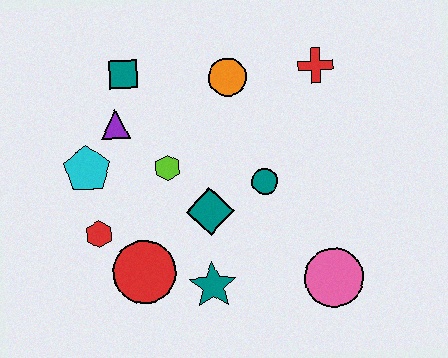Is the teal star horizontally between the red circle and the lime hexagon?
No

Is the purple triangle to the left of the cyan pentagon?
No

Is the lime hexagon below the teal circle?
No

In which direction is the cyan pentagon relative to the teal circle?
The cyan pentagon is to the left of the teal circle.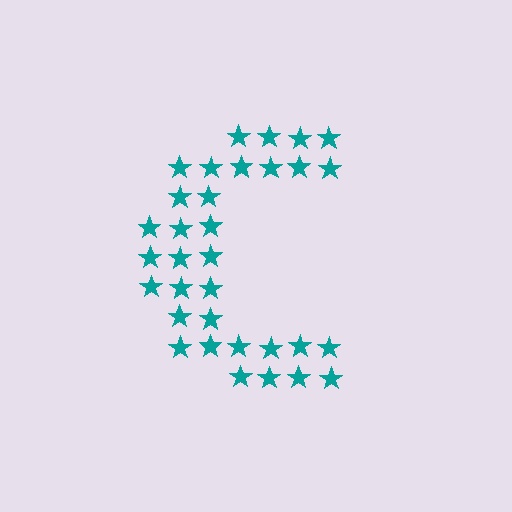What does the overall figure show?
The overall figure shows the letter C.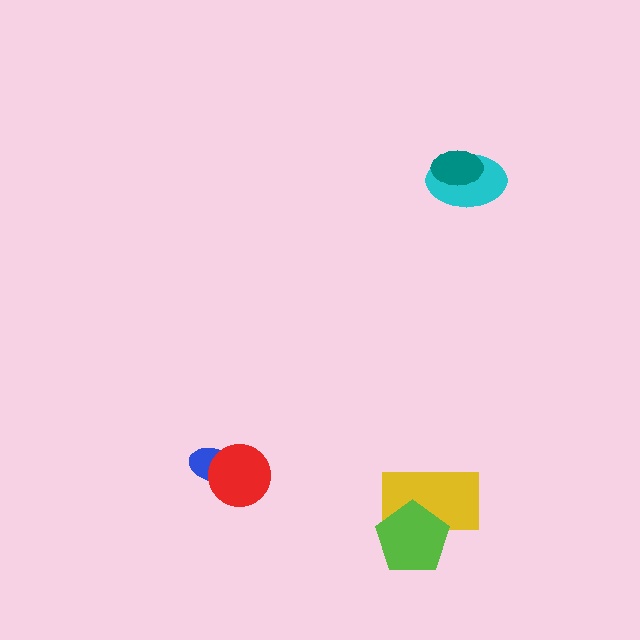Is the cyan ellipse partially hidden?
Yes, it is partially covered by another shape.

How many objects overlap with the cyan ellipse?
1 object overlaps with the cyan ellipse.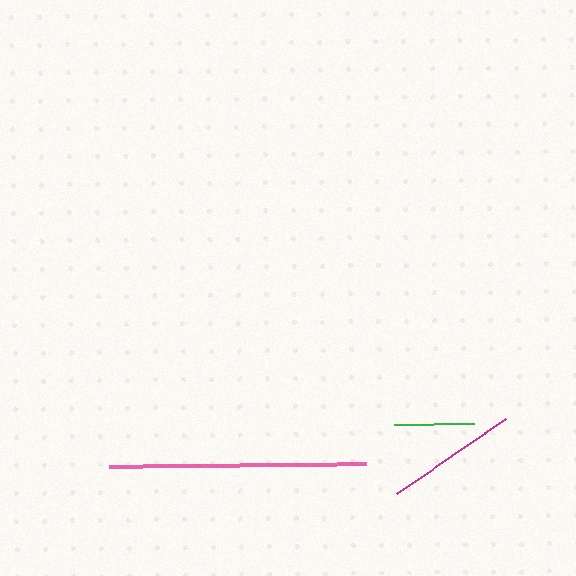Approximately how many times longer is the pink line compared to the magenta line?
The pink line is approximately 1.9 times the length of the magenta line.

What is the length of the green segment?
The green segment is approximately 80 pixels long.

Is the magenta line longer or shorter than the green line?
The magenta line is longer than the green line.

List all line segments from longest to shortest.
From longest to shortest: pink, magenta, green.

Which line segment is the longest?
The pink line is the longest at approximately 257 pixels.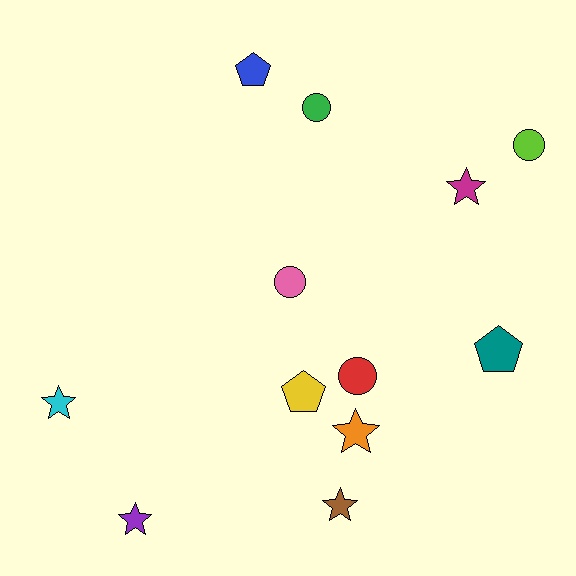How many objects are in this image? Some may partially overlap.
There are 12 objects.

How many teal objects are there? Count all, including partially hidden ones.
There is 1 teal object.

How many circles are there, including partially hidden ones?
There are 4 circles.